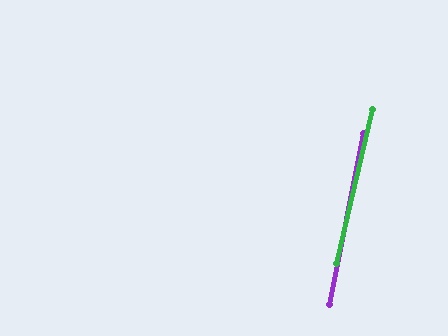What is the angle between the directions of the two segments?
Approximately 2 degrees.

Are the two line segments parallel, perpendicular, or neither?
Parallel — their directions differ by only 1.6°.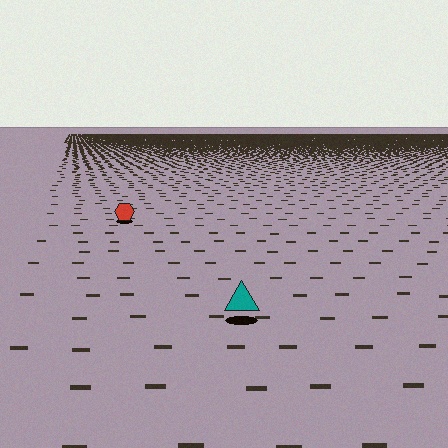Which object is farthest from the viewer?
The red hexagon is farthest from the viewer. It appears smaller and the ground texture around it is denser.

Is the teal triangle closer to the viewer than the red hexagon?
Yes. The teal triangle is closer — you can tell from the texture gradient: the ground texture is coarser near it.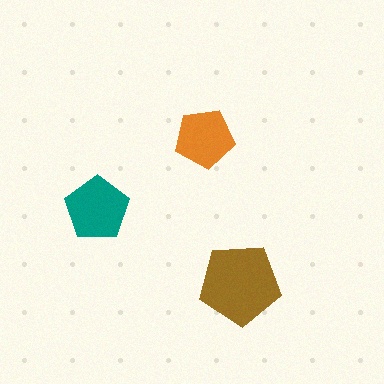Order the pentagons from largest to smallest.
the brown one, the teal one, the orange one.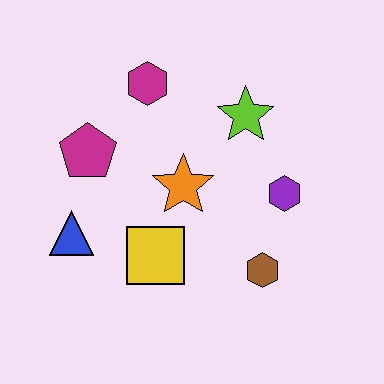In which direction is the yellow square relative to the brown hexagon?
The yellow square is to the left of the brown hexagon.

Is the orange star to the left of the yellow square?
No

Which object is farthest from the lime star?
The blue triangle is farthest from the lime star.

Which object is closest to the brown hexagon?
The purple hexagon is closest to the brown hexagon.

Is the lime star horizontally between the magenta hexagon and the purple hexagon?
Yes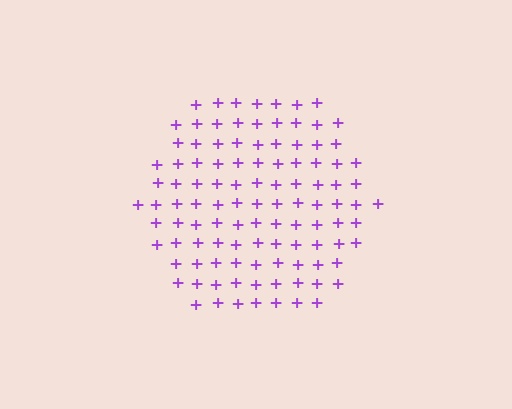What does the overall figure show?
The overall figure shows a hexagon.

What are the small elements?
The small elements are plus signs.